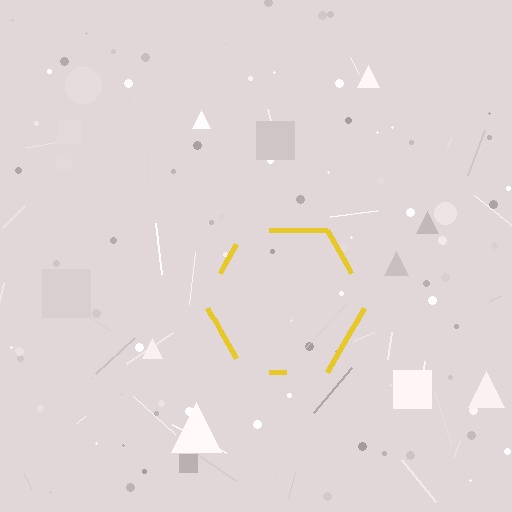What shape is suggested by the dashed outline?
The dashed outline suggests a hexagon.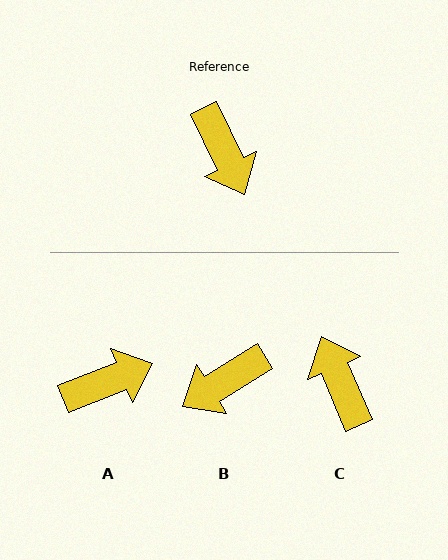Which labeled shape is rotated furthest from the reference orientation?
C, about 177 degrees away.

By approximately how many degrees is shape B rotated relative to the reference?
Approximately 84 degrees clockwise.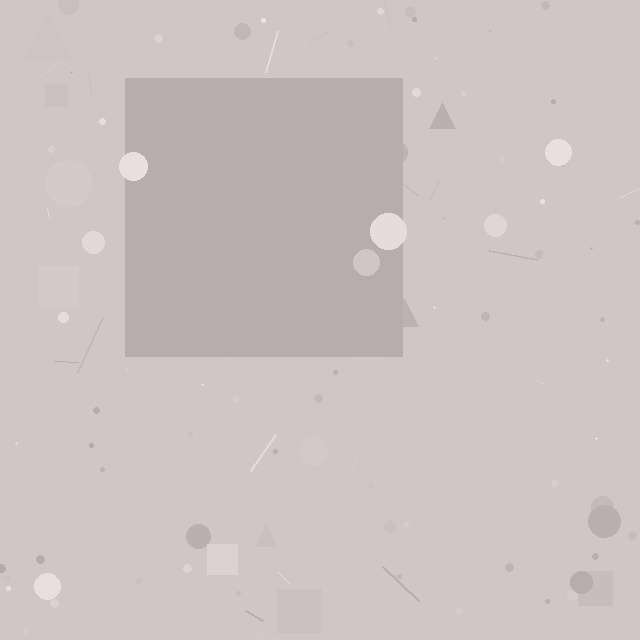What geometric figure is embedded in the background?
A square is embedded in the background.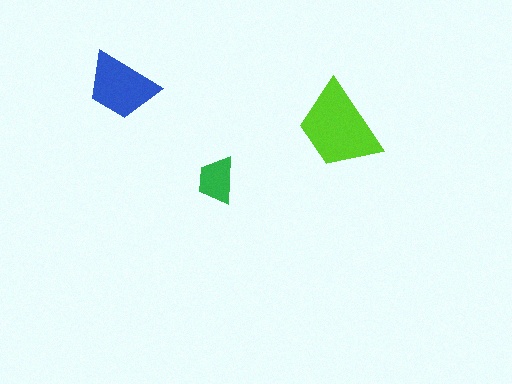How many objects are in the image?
There are 3 objects in the image.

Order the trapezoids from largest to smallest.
the lime one, the blue one, the green one.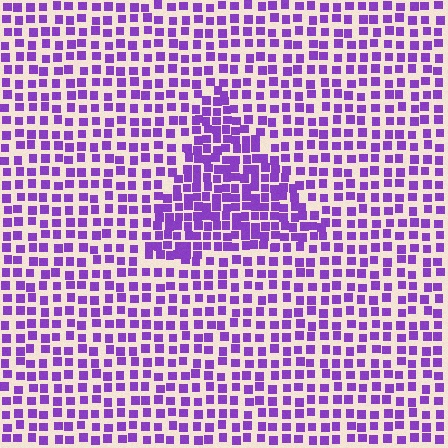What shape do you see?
I see a triangle.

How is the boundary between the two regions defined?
The boundary is defined by a change in element density (approximately 1.7x ratio). All elements are the same color, size, and shape.